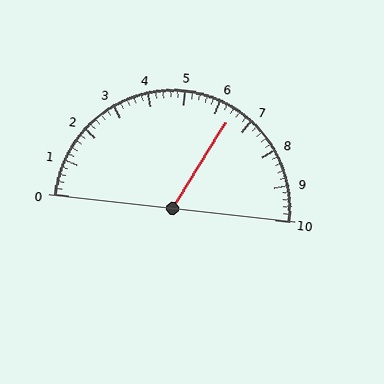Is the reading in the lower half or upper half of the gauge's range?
The reading is in the upper half of the range (0 to 10).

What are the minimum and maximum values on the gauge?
The gauge ranges from 0 to 10.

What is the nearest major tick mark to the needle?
The nearest major tick mark is 6.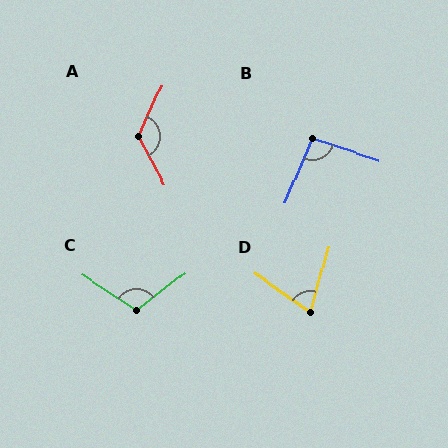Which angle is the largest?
A, at approximately 127 degrees.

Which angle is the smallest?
D, at approximately 71 degrees.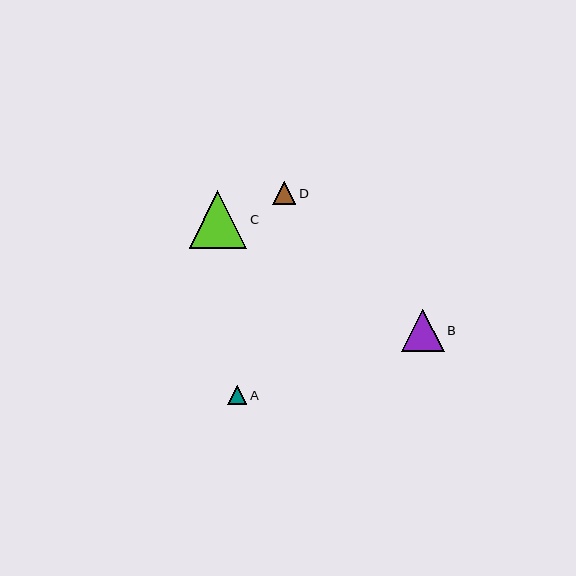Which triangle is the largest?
Triangle C is the largest with a size of approximately 58 pixels.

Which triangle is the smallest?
Triangle A is the smallest with a size of approximately 19 pixels.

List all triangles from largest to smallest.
From largest to smallest: C, B, D, A.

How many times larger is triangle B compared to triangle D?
Triangle B is approximately 1.9 times the size of triangle D.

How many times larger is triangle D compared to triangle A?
Triangle D is approximately 1.2 times the size of triangle A.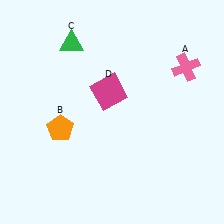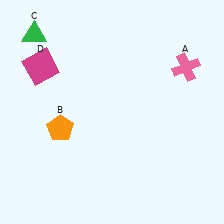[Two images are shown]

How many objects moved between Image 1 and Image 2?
2 objects moved between the two images.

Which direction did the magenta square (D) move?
The magenta square (D) moved left.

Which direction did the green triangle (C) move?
The green triangle (C) moved left.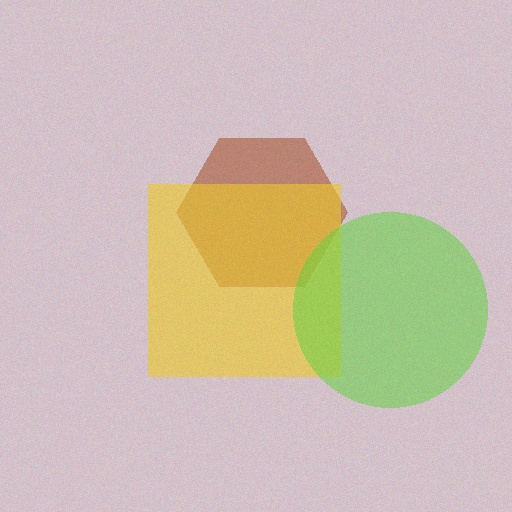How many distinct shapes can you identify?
There are 3 distinct shapes: a brown hexagon, a yellow square, a lime circle.